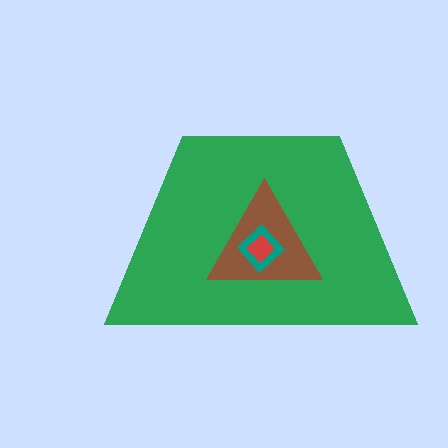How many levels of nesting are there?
4.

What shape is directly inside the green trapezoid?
The brown triangle.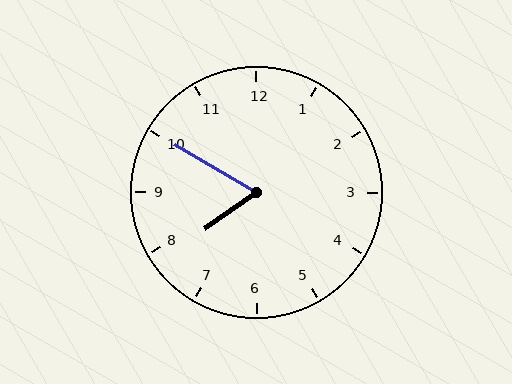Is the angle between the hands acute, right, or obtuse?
It is acute.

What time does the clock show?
7:50.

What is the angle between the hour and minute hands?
Approximately 65 degrees.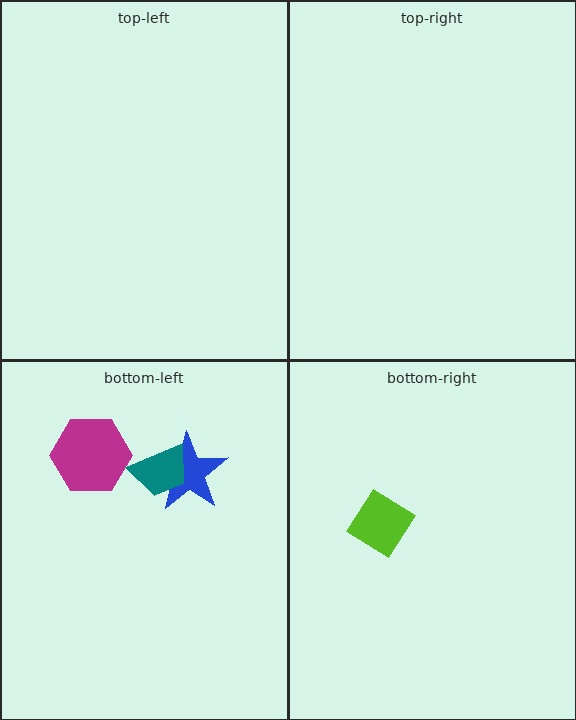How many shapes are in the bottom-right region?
1.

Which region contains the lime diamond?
The bottom-right region.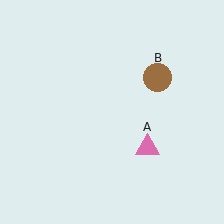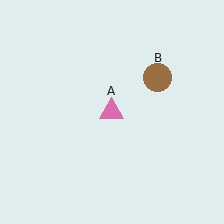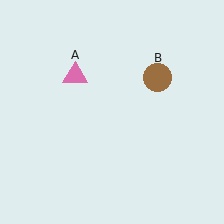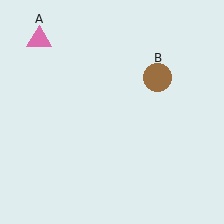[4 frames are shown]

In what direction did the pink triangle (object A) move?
The pink triangle (object A) moved up and to the left.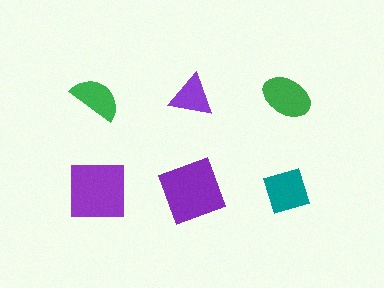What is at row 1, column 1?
A green semicircle.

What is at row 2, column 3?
A teal diamond.